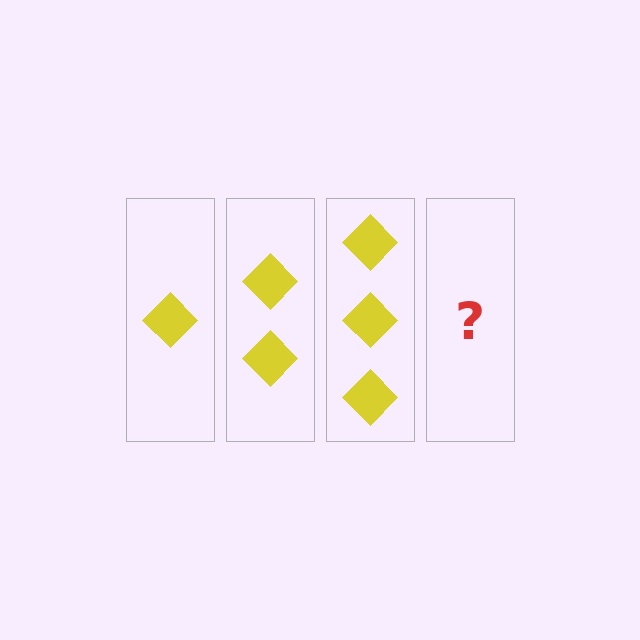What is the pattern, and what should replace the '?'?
The pattern is that each step adds one more diamond. The '?' should be 4 diamonds.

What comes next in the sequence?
The next element should be 4 diamonds.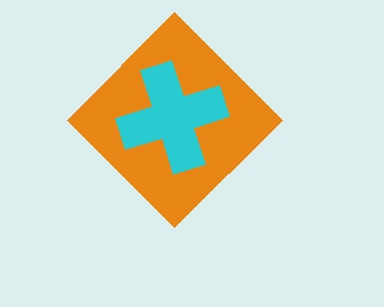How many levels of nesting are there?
2.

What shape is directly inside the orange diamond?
The cyan cross.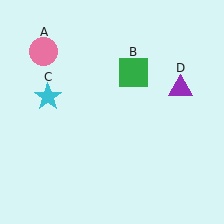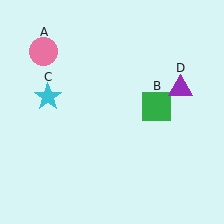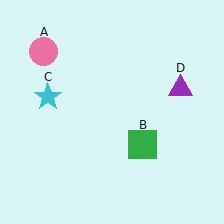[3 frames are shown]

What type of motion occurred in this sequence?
The green square (object B) rotated clockwise around the center of the scene.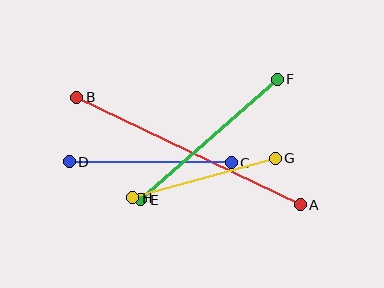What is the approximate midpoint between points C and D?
The midpoint is at approximately (150, 162) pixels.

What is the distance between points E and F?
The distance is approximately 182 pixels.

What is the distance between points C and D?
The distance is approximately 162 pixels.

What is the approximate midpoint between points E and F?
The midpoint is at approximately (209, 140) pixels.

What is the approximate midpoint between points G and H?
The midpoint is at approximately (204, 178) pixels.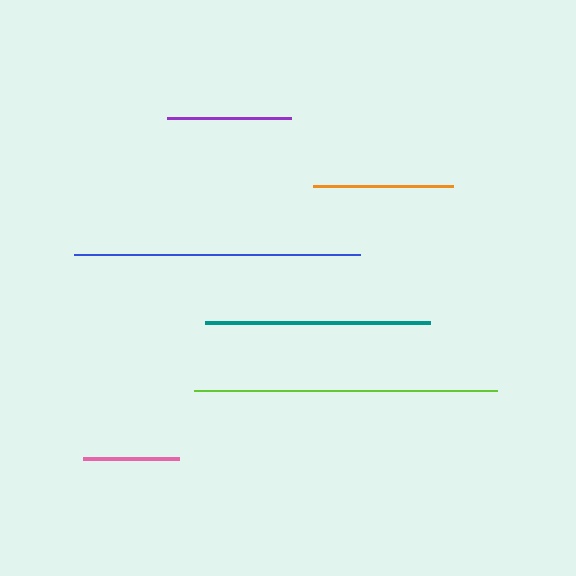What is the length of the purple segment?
The purple segment is approximately 124 pixels long.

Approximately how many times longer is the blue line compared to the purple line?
The blue line is approximately 2.3 times the length of the purple line.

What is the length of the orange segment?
The orange segment is approximately 140 pixels long.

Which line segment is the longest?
The lime line is the longest at approximately 303 pixels.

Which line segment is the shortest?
The pink line is the shortest at approximately 95 pixels.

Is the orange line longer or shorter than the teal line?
The teal line is longer than the orange line.